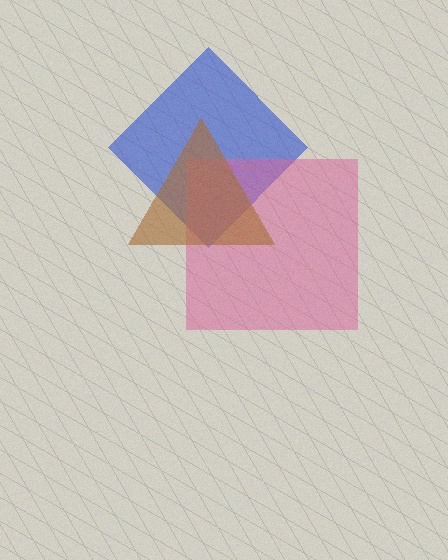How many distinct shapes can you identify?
There are 3 distinct shapes: a blue diamond, a pink square, a brown triangle.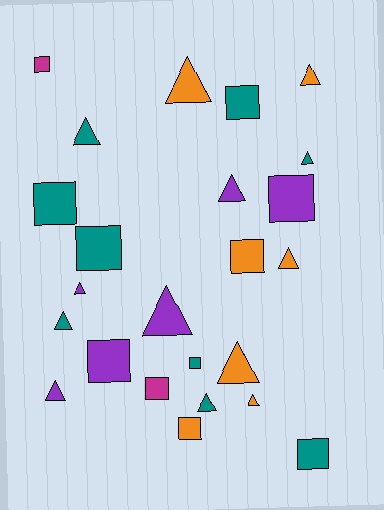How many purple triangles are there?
There are 4 purple triangles.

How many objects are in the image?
There are 24 objects.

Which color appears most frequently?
Teal, with 9 objects.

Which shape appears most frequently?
Triangle, with 13 objects.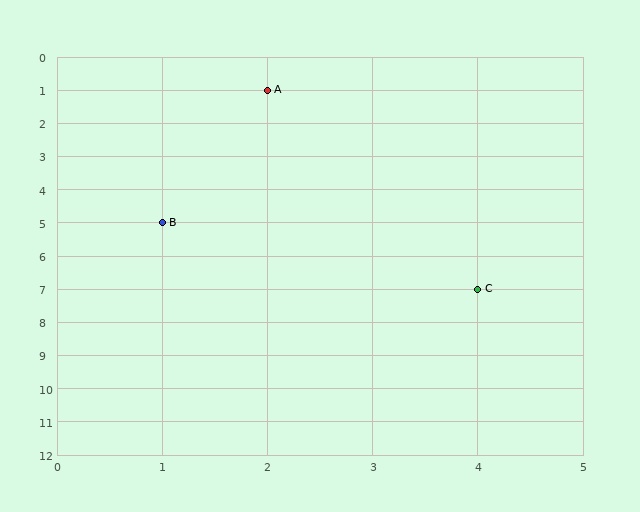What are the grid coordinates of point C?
Point C is at grid coordinates (4, 7).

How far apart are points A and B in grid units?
Points A and B are 1 column and 4 rows apart (about 4.1 grid units diagonally).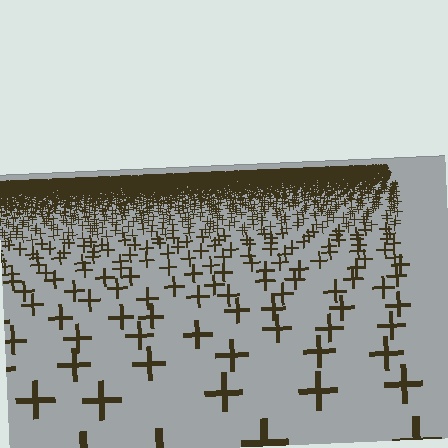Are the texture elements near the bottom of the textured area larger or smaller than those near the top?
Larger. Near the bottom, elements are closer to the viewer and appear at a bigger on-screen size.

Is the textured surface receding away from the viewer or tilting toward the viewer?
The surface is receding away from the viewer. Texture elements get smaller and denser toward the top.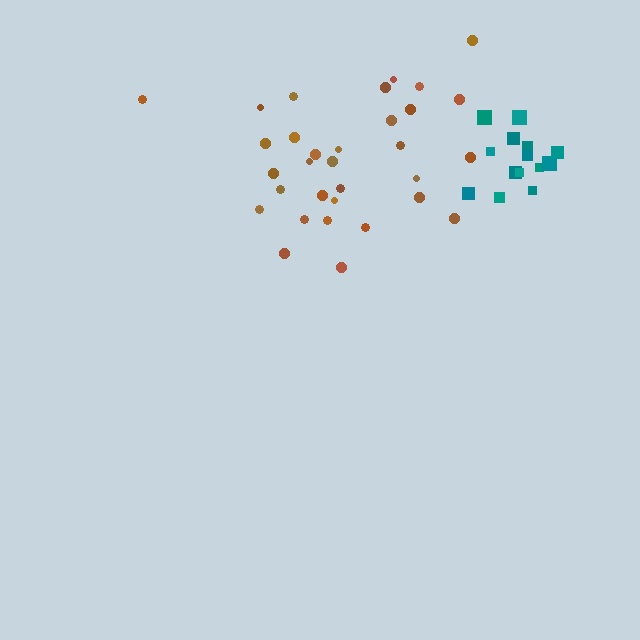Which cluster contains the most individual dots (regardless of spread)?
Brown (34).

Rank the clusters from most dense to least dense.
teal, brown.